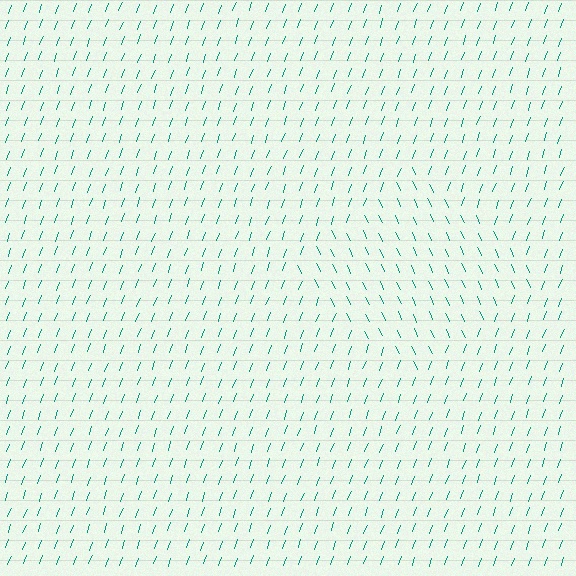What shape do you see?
I see a diamond.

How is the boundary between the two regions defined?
The boundary is defined purely by a change in line orientation (approximately 45 degrees difference). All lines are the same color and thickness.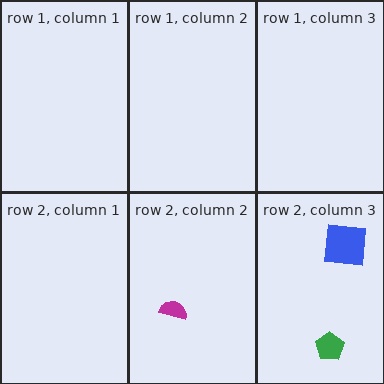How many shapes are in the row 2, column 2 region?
1.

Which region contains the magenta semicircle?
The row 2, column 2 region.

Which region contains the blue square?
The row 2, column 3 region.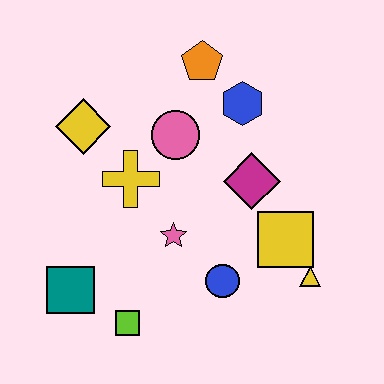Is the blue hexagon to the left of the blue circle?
No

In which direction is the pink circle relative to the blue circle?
The pink circle is above the blue circle.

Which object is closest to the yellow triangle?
The yellow square is closest to the yellow triangle.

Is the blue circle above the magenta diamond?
No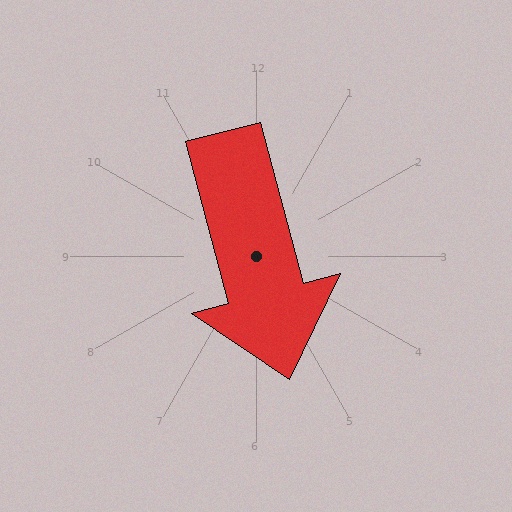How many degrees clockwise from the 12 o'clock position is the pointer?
Approximately 165 degrees.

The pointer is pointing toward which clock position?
Roughly 6 o'clock.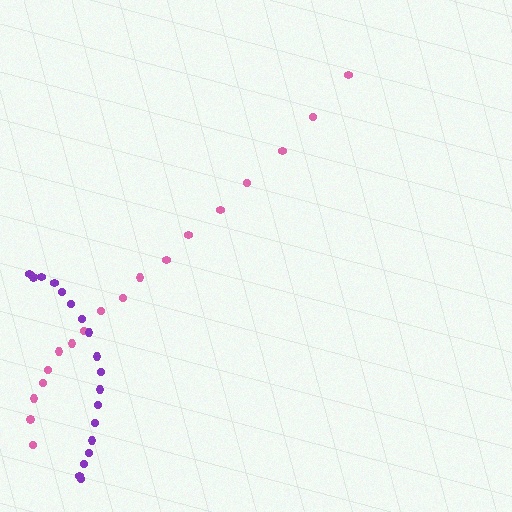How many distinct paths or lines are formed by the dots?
There are 2 distinct paths.